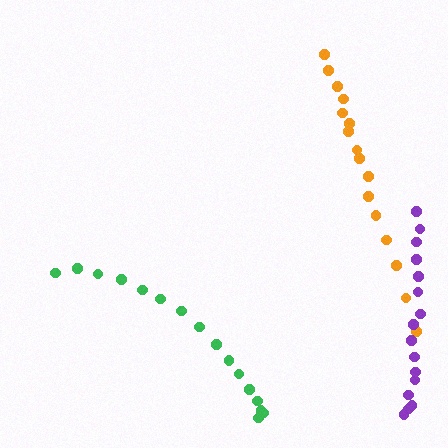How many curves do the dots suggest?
There are 3 distinct paths.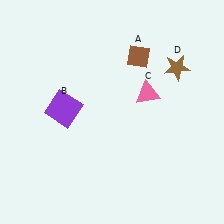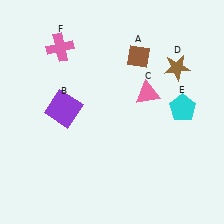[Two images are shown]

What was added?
A cyan pentagon (E), a pink cross (F) were added in Image 2.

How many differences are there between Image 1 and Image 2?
There are 2 differences between the two images.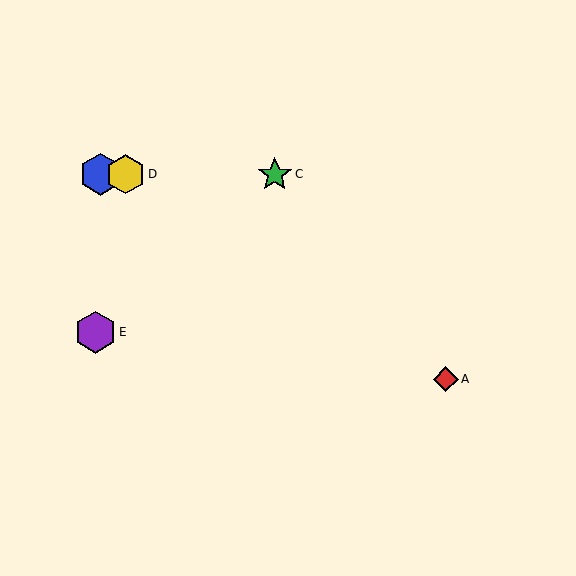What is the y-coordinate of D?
Object D is at y≈174.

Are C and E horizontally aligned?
No, C is at y≈174 and E is at y≈332.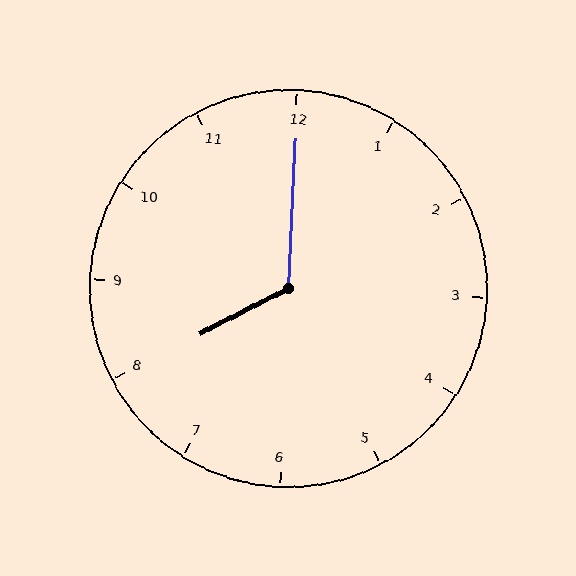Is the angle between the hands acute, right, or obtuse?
It is obtuse.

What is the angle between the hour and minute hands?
Approximately 120 degrees.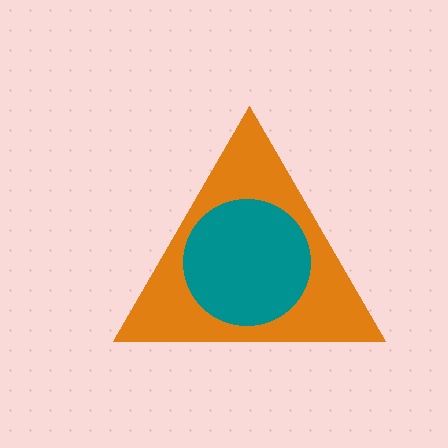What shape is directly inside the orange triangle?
The teal circle.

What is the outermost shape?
The orange triangle.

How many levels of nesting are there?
2.